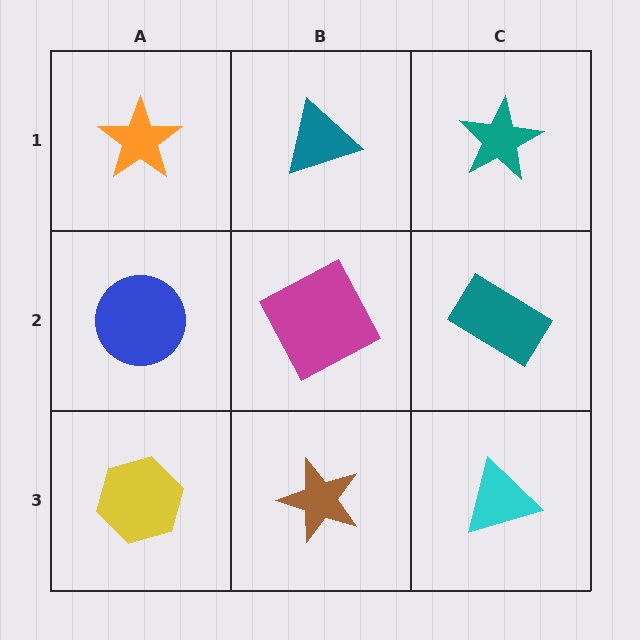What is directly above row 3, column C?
A teal rectangle.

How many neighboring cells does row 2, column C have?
3.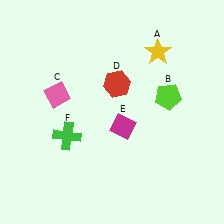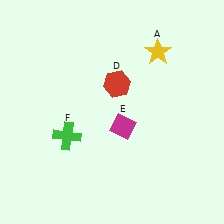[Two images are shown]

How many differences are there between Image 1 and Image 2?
There are 2 differences between the two images.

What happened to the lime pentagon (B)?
The lime pentagon (B) was removed in Image 2. It was in the top-right area of Image 1.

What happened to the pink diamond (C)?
The pink diamond (C) was removed in Image 2. It was in the top-left area of Image 1.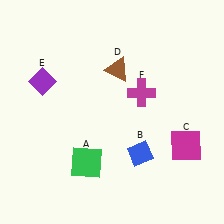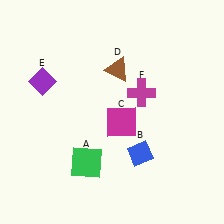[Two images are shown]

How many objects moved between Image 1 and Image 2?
1 object moved between the two images.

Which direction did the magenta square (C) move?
The magenta square (C) moved left.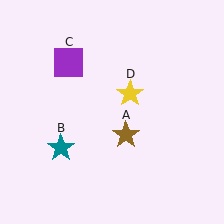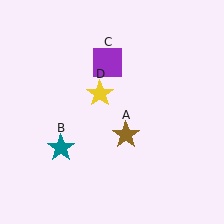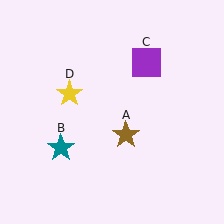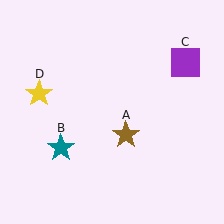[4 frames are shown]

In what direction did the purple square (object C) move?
The purple square (object C) moved right.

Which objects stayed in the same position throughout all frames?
Brown star (object A) and teal star (object B) remained stationary.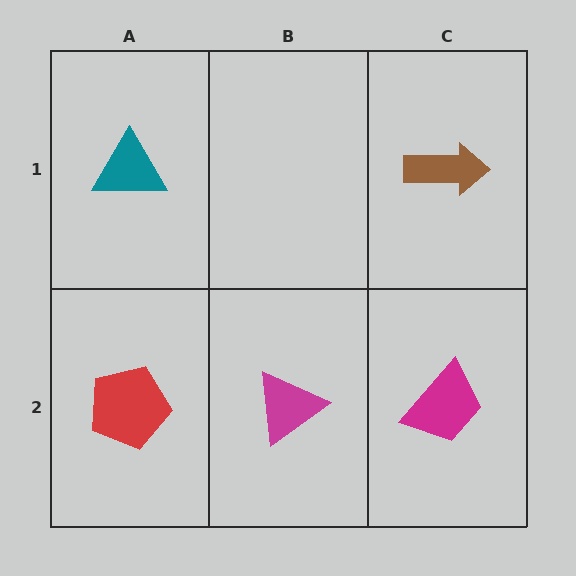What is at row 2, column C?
A magenta trapezoid.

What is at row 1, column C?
A brown arrow.